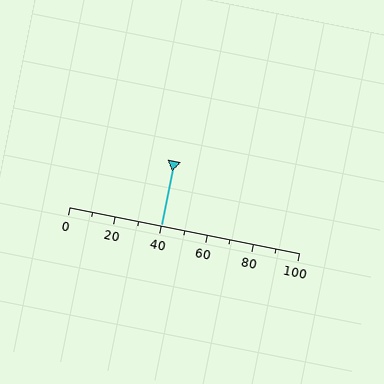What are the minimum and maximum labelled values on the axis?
The axis runs from 0 to 100.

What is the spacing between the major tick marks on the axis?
The major ticks are spaced 20 apart.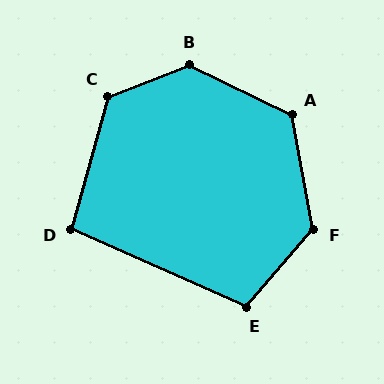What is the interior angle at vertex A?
Approximately 126 degrees (obtuse).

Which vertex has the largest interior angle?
B, at approximately 133 degrees.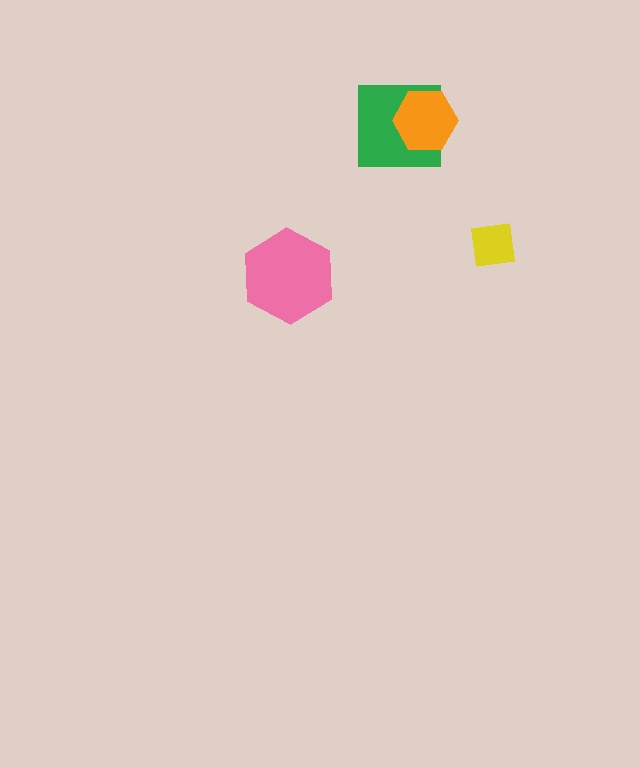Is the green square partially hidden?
Yes, it is partially covered by another shape.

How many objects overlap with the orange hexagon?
1 object overlaps with the orange hexagon.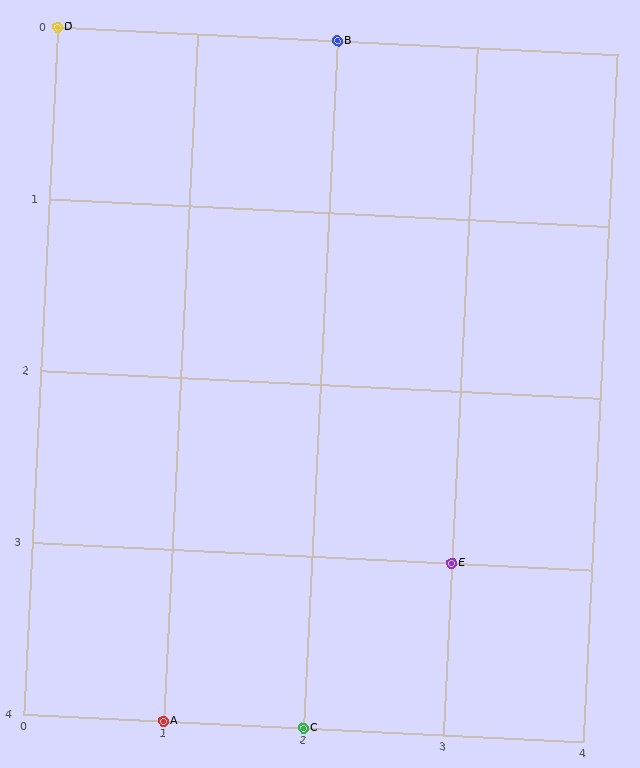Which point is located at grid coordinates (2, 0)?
Point B is at (2, 0).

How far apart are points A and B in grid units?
Points A and B are 1 column and 4 rows apart (about 4.1 grid units diagonally).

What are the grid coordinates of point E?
Point E is at grid coordinates (3, 3).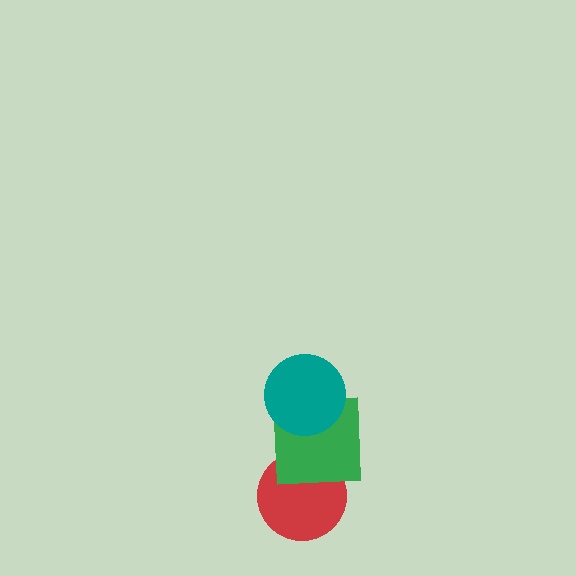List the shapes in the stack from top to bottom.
From top to bottom: the teal circle, the green square, the red circle.